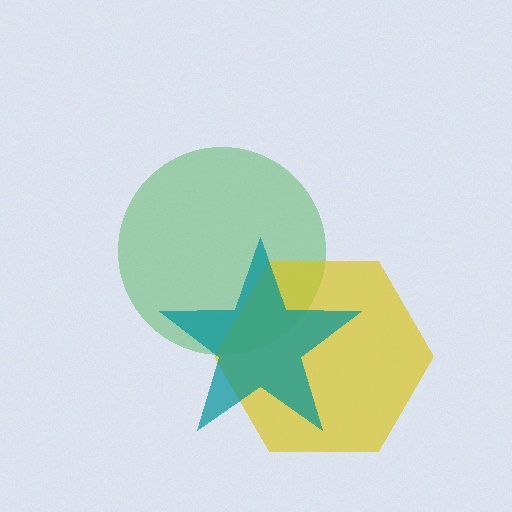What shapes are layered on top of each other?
The layered shapes are: a green circle, a yellow hexagon, a teal star.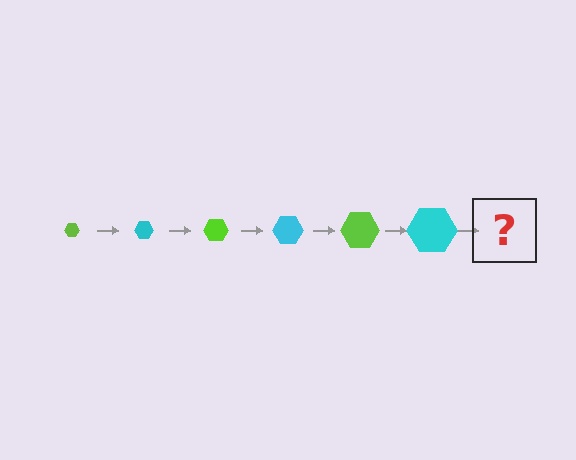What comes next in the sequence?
The next element should be a lime hexagon, larger than the previous one.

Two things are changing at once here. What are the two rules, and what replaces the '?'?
The two rules are that the hexagon grows larger each step and the color cycles through lime and cyan. The '?' should be a lime hexagon, larger than the previous one.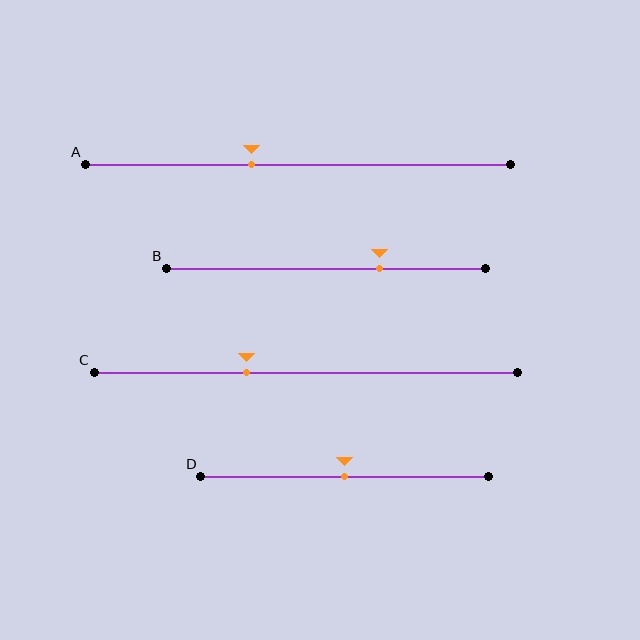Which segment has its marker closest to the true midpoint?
Segment D has its marker closest to the true midpoint.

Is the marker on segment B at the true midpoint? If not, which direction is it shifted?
No, the marker on segment B is shifted to the right by about 17% of the segment length.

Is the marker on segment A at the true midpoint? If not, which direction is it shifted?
No, the marker on segment A is shifted to the left by about 11% of the segment length.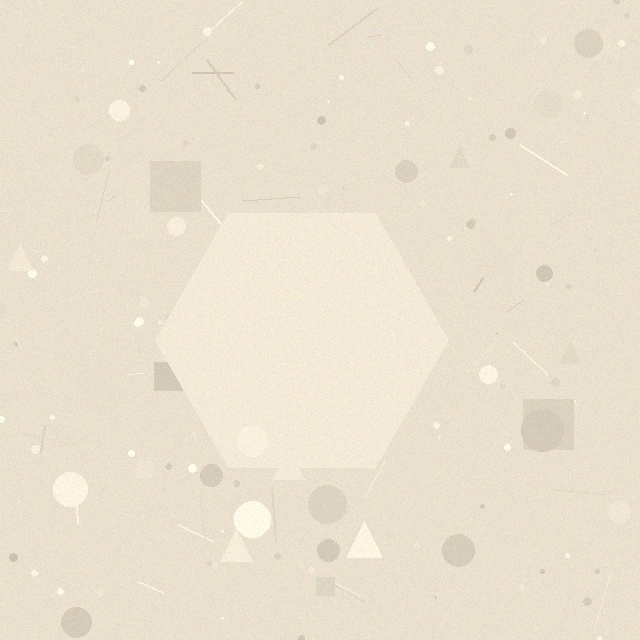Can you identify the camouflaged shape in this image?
The camouflaged shape is a hexagon.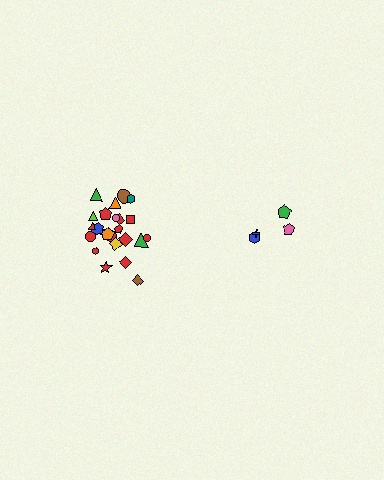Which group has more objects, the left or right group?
The left group.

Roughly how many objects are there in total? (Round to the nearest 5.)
Roughly 30 objects in total.